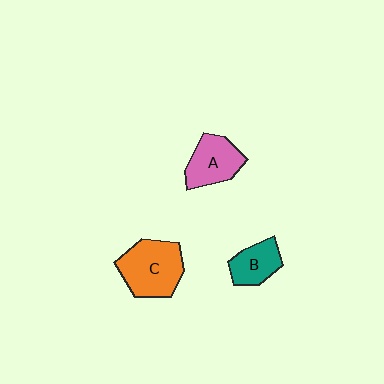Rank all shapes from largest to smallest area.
From largest to smallest: C (orange), A (pink), B (teal).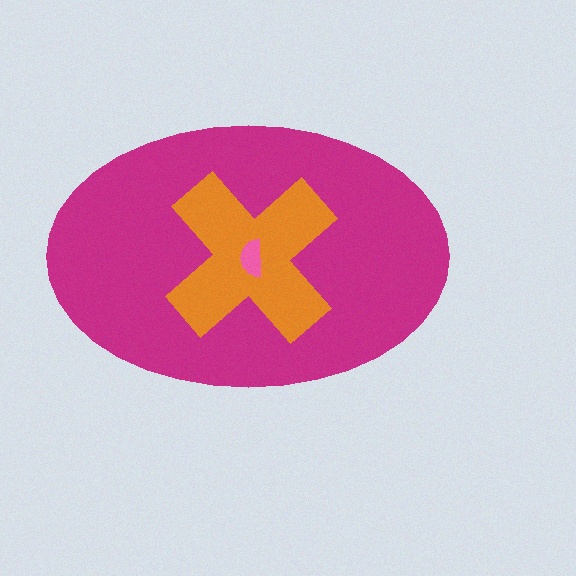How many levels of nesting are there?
3.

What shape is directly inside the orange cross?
The pink semicircle.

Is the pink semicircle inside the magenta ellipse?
Yes.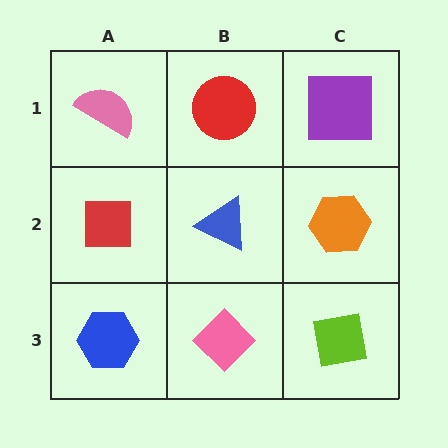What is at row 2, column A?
A red square.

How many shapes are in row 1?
3 shapes.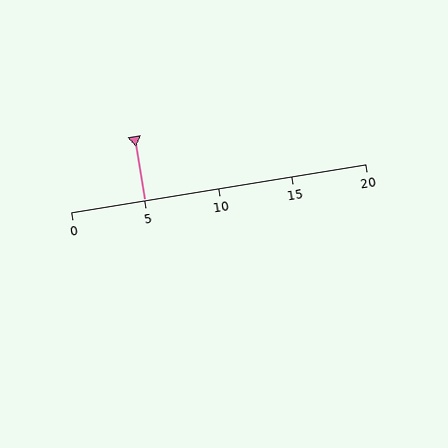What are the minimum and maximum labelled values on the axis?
The axis runs from 0 to 20.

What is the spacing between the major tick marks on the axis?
The major ticks are spaced 5 apart.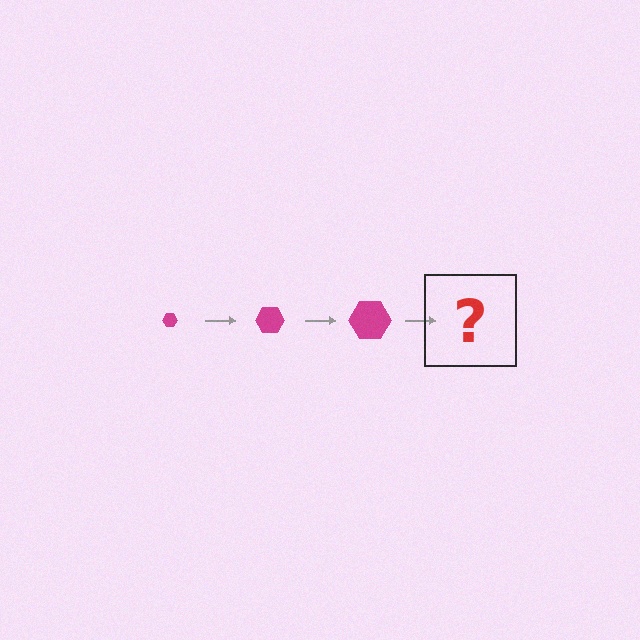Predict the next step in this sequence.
The next step is a magenta hexagon, larger than the previous one.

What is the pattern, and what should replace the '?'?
The pattern is that the hexagon gets progressively larger each step. The '?' should be a magenta hexagon, larger than the previous one.